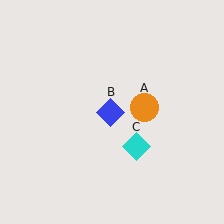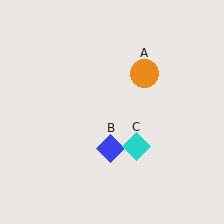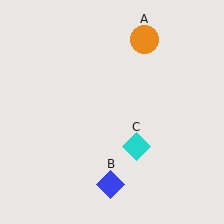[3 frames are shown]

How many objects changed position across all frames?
2 objects changed position: orange circle (object A), blue diamond (object B).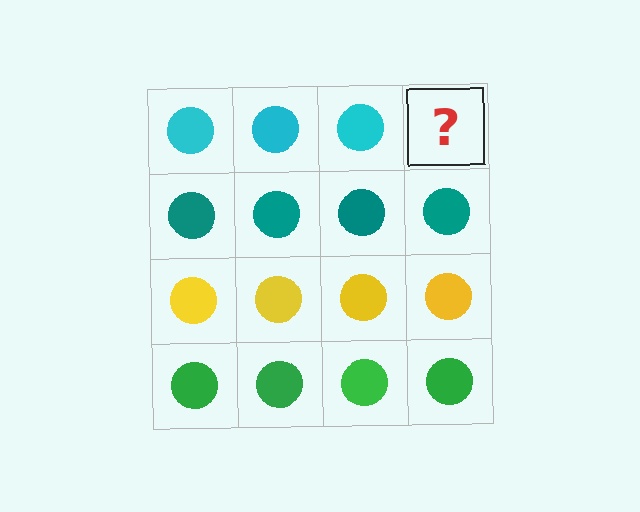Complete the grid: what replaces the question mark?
The question mark should be replaced with a cyan circle.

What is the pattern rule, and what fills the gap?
The rule is that each row has a consistent color. The gap should be filled with a cyan circle.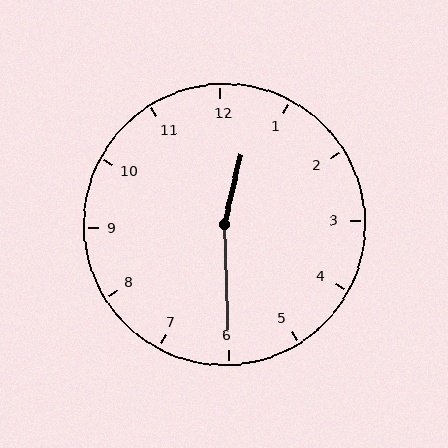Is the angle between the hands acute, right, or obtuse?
It is obtuse.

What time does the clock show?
12:30.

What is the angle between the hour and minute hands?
Approximately 165 degrees.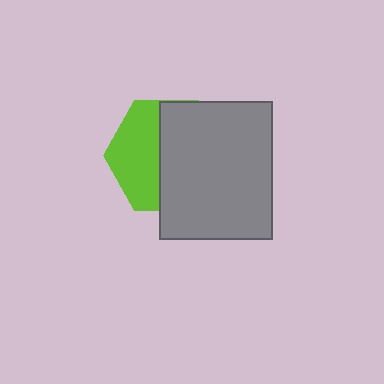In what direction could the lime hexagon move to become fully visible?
The lime hexagon could move left. That would shift it out from behind the gray rectangle entirely.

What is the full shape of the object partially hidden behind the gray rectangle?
The partially hidden object is a lime hexagon.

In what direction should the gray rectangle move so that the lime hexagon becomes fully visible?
The gray rectangle should move right. That is the shortest direction to clear the overlap and leave the lime hexagon fully visible.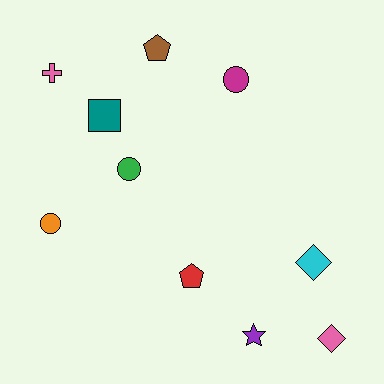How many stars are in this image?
There is 1 star.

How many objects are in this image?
There are 10 objects.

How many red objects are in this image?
There is 1 red object.